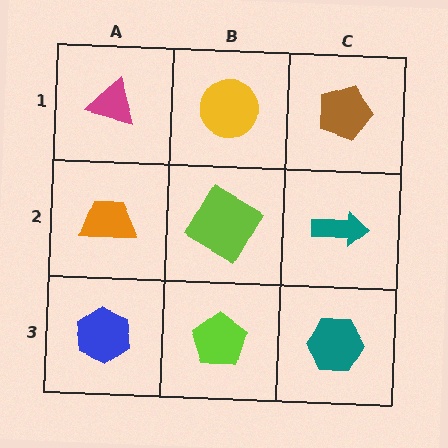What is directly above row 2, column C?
A brown pentagon.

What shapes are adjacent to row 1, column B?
A lime diamond (row 2, column B), a magenta triangle (row 1, column A), a brown pentagon (row 1, column C).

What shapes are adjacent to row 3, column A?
An orange trapezoid (row 2, column A), a lime pentagon (row 3, column B).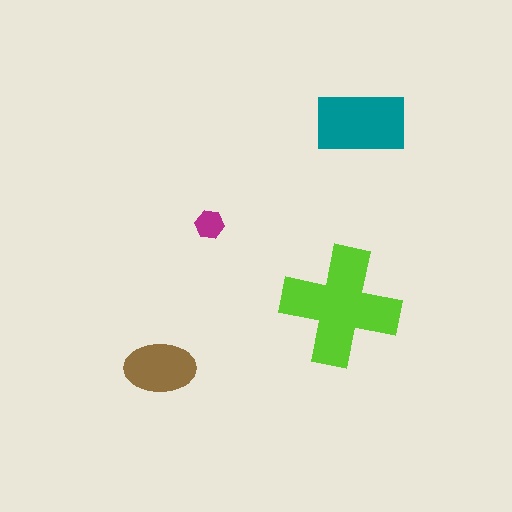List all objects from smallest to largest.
The magenta hexagon, the brown ellipse, the teal rectangle, the lime cross.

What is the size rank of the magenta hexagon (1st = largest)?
4th.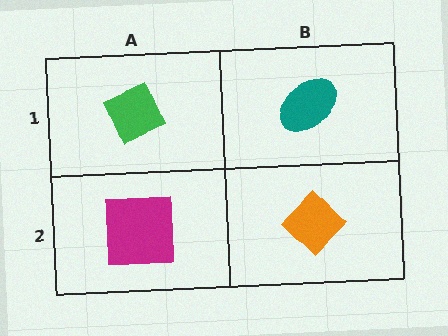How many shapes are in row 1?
2 shapes.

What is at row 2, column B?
An orange diamond.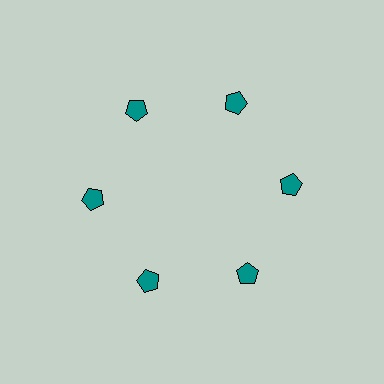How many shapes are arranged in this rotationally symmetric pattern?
There are 6 shapes, arranged in 6 groups of 1.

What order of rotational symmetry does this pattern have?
This pattern has 6-fold rotational symmetry.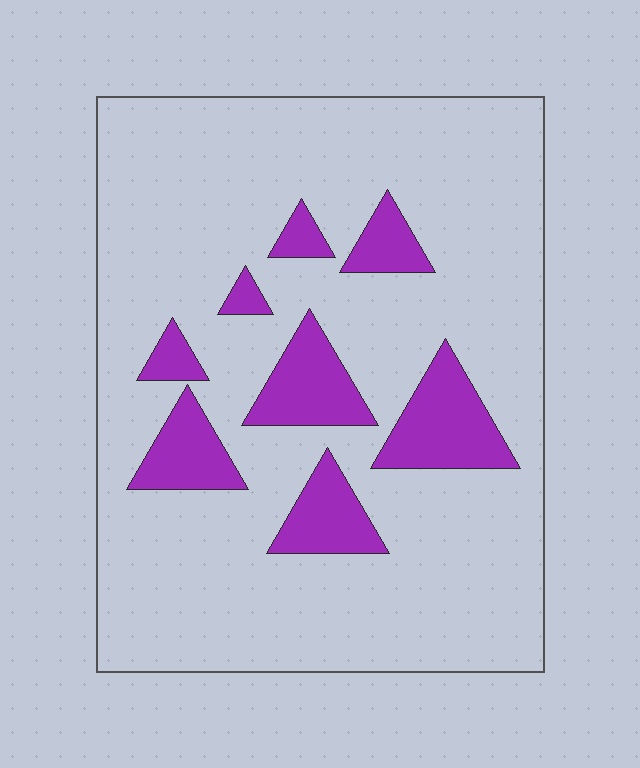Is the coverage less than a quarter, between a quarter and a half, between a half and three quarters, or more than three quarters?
Less than a quarter.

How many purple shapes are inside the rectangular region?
8.